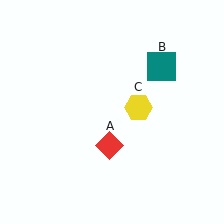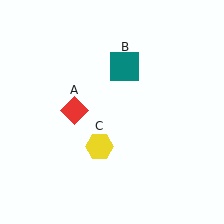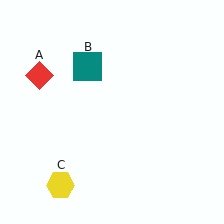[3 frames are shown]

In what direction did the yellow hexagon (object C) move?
The yellow hexagon (object C) moved down and to the left.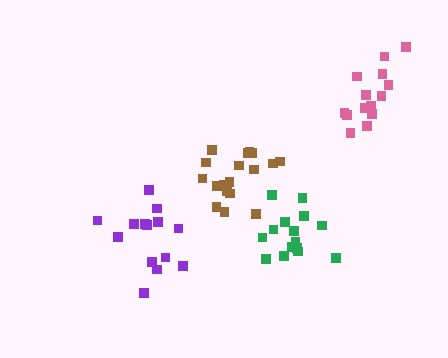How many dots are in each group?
Group 1: 14 dots, Group 2: 19 dots, Group 3: 15 dots, Group 4: 15 dots (63 total).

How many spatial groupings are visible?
There are 4 spatial groupings.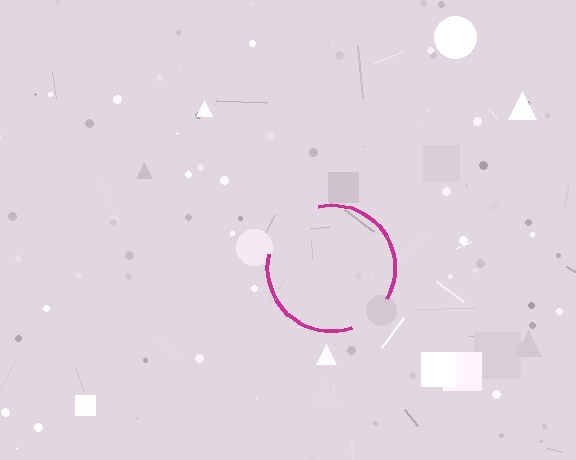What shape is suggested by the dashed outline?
The dashed outline suggests a circle.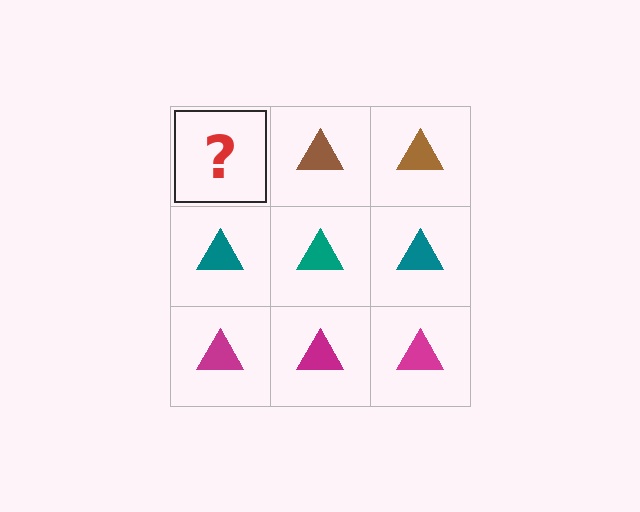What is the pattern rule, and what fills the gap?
The rule is that each row has a consistent color. The gap should be filled with a brown triangle.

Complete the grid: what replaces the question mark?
The question mark should be replaced with a brown triangle.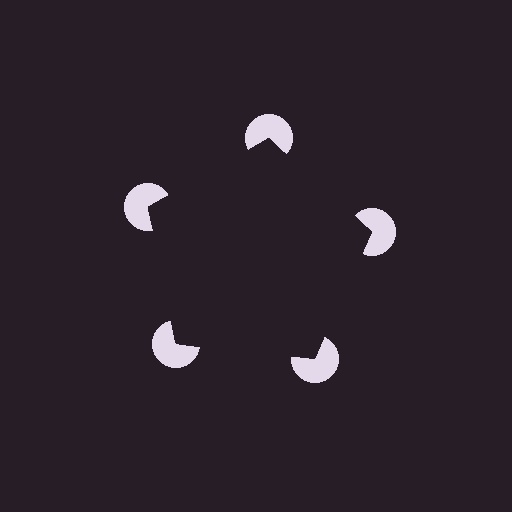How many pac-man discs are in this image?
There are 5 — one at each vertex of the illusory pentagon.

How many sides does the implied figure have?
5 sides.